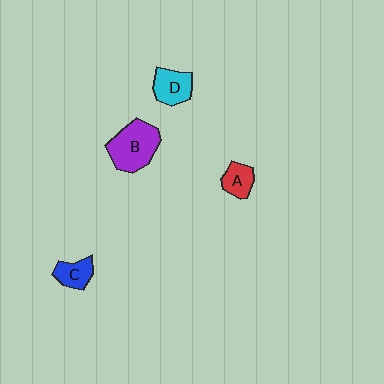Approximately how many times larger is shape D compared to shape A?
Approximately 1.3 times.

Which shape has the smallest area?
Shape A (red).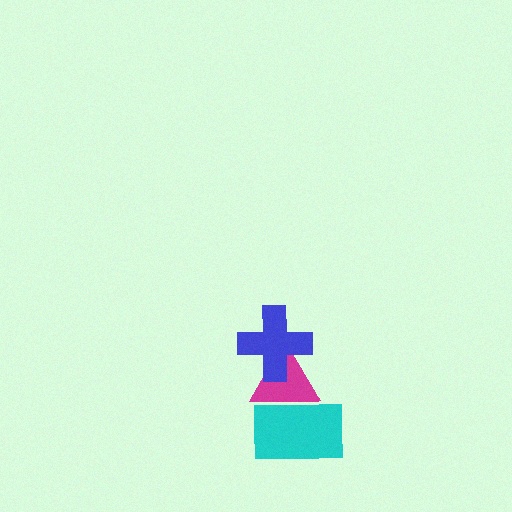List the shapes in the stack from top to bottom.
From top to bottom: the blue cross, the magenta triangle, the cyan rectangle.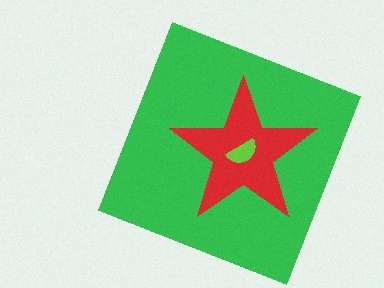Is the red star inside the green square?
Yes.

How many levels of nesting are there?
3.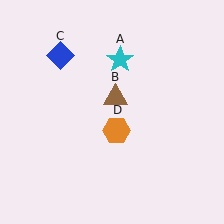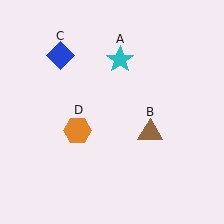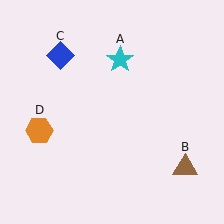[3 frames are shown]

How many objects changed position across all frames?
2 objects changed position: brown triangle (object B), orange hexagon (object D).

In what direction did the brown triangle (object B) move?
The brown triangle (object B) moved down and to the right.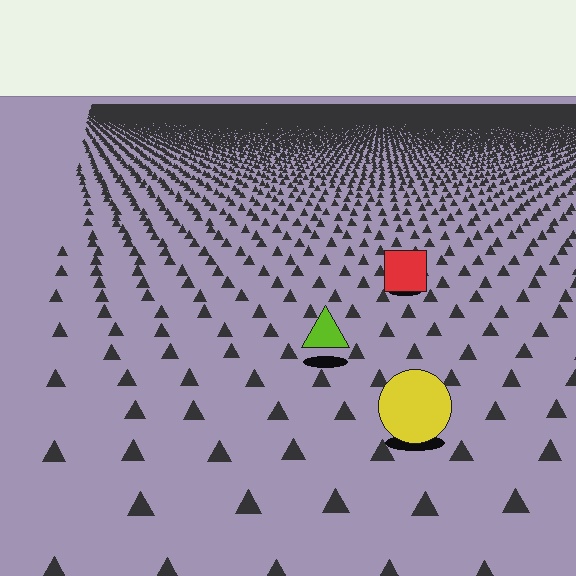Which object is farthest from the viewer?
The red square is farthest from the viewer. It appears smaller and the ground texture around it is denser.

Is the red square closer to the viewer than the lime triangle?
No. The lime triangle is closer — you can tell from the texture gradient: the ground texture is coarser near it.